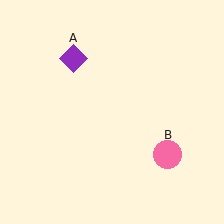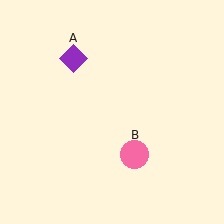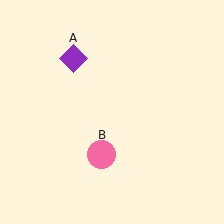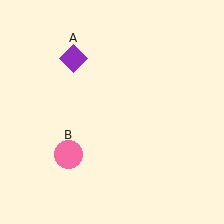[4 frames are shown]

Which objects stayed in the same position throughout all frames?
Purple diamond (object A) remained stationary.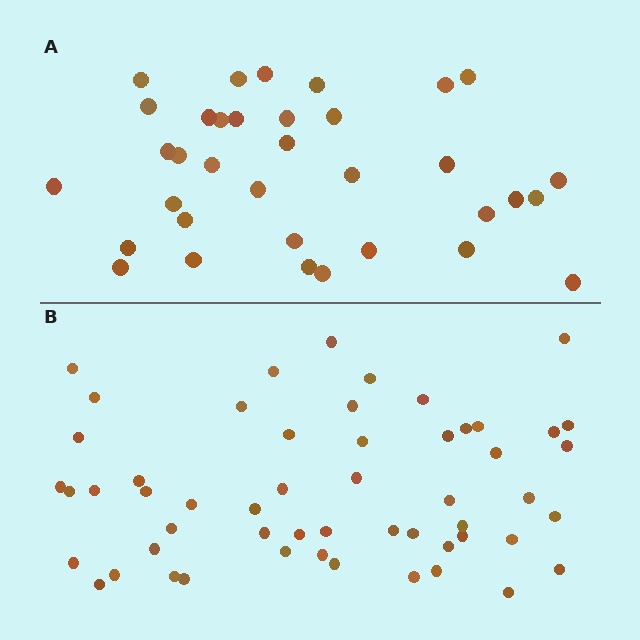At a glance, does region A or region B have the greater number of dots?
Region B (the bottom region) has more dots.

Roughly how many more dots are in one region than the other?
Region B has approximately 20 more dots than region A.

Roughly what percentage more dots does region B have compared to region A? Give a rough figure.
About 55% more.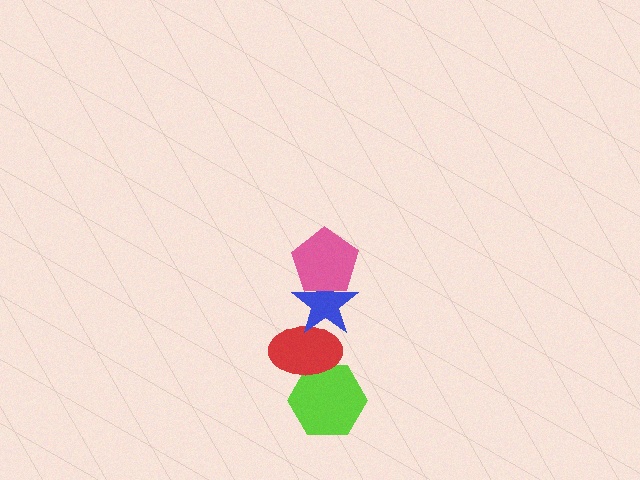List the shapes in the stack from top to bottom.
From top to bottom: the pink pentagon, the blue star, the red ellipse, the lime hexagon.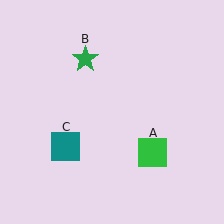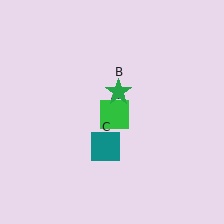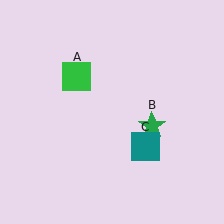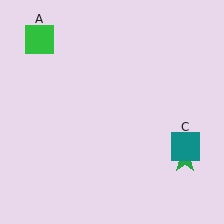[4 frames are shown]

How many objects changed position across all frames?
3 objects changed position: green square (object A), green star (object B), teal square (object C).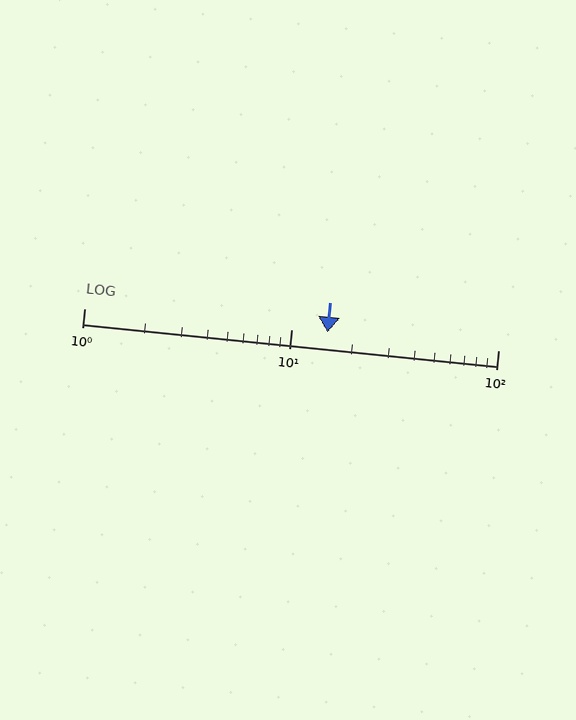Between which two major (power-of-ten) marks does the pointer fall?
The pointer is between 10 and 100.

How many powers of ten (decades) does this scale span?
The scale spans 2 decades, from 1 to 100.